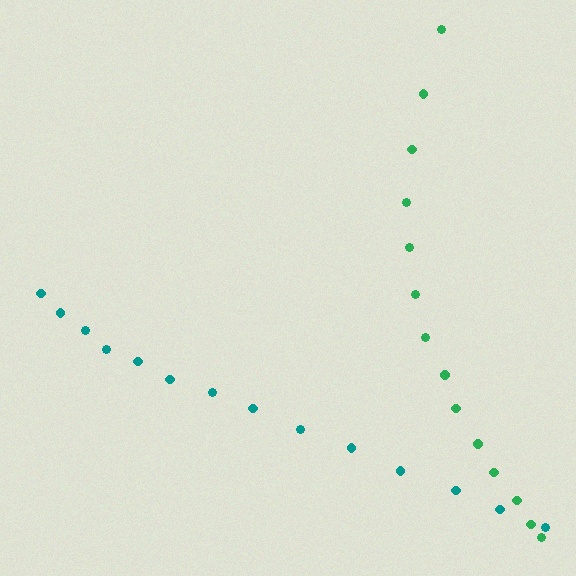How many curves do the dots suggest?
There are 2 distinct paths.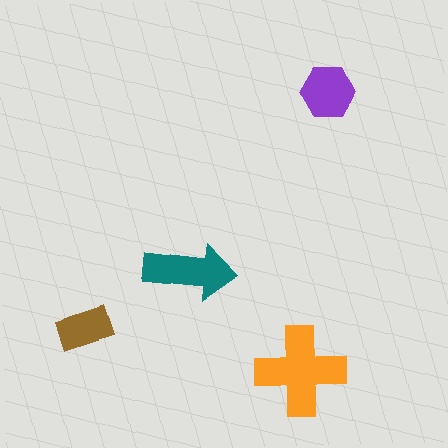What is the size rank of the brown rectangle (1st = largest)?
4th.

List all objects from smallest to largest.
The brown rectangle, the purple hexagon, the teal arrow, the orange cross.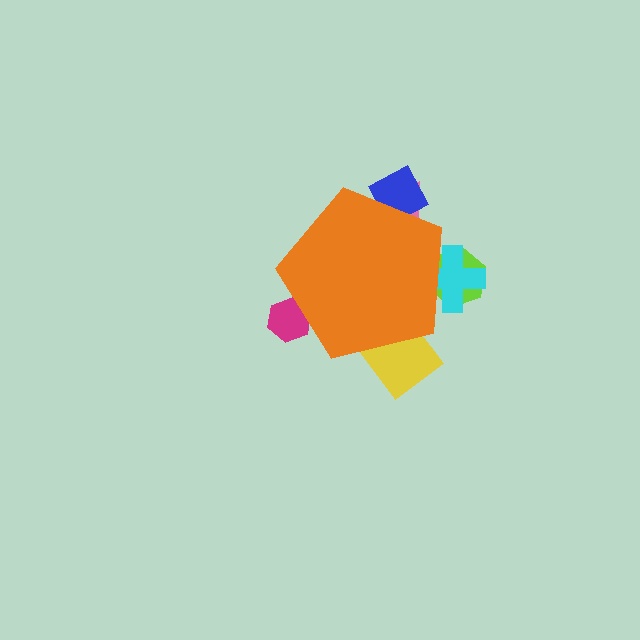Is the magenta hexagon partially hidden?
Yes, the magenta hexagon is partially hidden behind the orange pentagon.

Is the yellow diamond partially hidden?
Yes, the yellow diamond is partially hidden behind the orange pentagon.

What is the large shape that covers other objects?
An orange pentagon.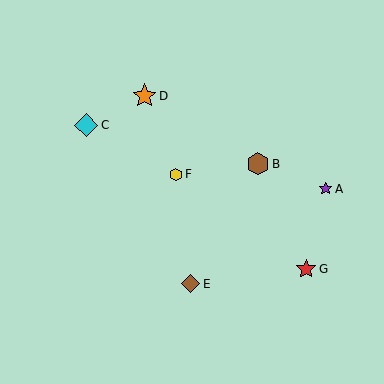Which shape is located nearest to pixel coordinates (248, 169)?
The brown hexagon (labeled B) at (258, 164) is nearest to that location.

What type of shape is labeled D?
Shape D is an orange star.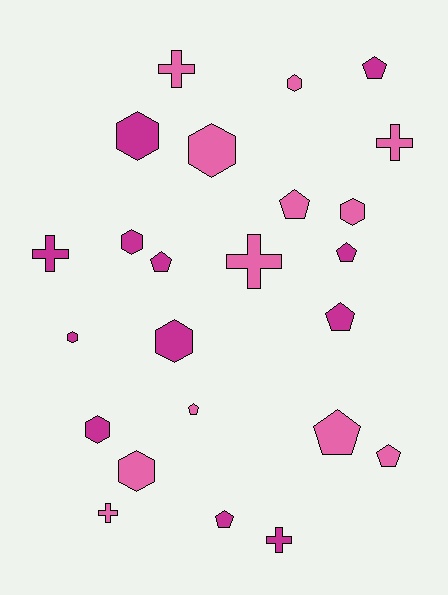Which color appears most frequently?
Magenta, with 12 objects.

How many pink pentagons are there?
There are 4 pink pentagons.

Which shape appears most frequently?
Pentagon, with 9 objects.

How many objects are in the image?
There are 24 objects.